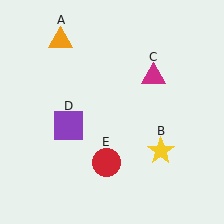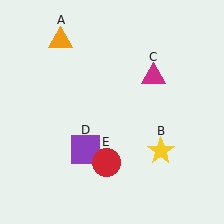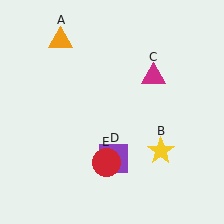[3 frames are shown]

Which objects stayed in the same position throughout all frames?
Orange triangle (object A) and yellow star (object B) and magenta triangle (object C) and red circle (object E) remained stationary.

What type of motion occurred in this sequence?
The purple square (object D) rotated counterclockwise around the center of the scene.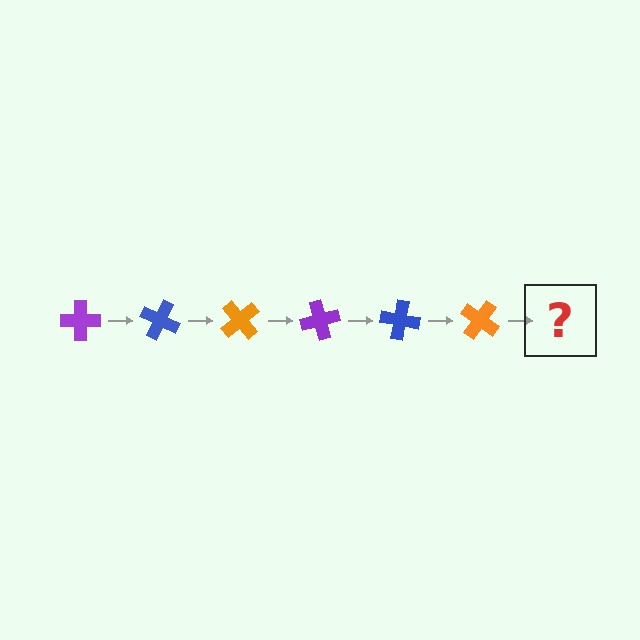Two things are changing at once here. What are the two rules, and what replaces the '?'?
The two rules are that it rotates 25 degrees each step and the color cycles through purple, blue, and orange. The '?' should be a purple cross, rotated 150 degrees from the start.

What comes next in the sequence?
The next element should be a purple cross, rotated 150 degrees from the start.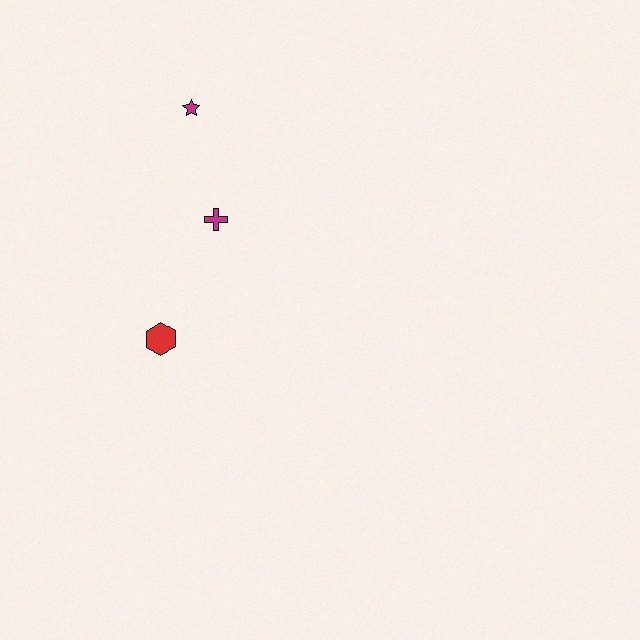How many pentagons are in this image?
There are no pentagons.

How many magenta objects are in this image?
There are 2 magenta objects.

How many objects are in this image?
There are 3 objects.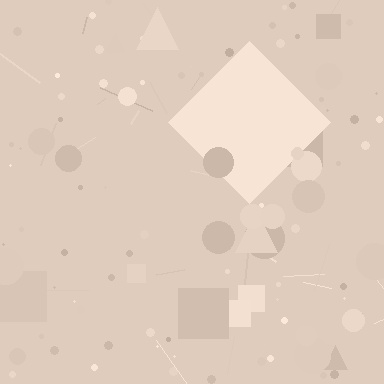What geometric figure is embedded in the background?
A diamond is embedded in the background.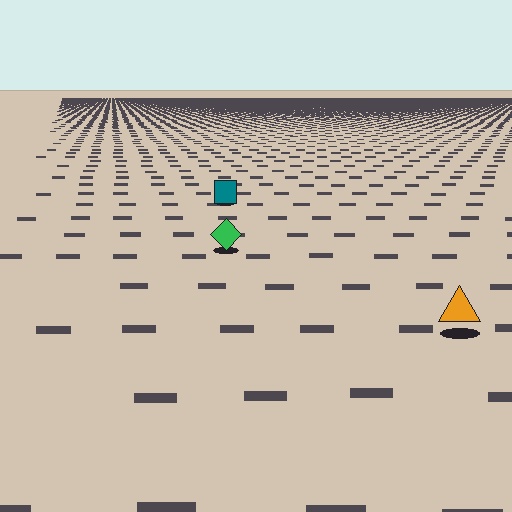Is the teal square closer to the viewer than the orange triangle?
No. The orange triangle is closer — you can tell from the texture gradient: the ground texture is coarser near it.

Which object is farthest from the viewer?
The teal square is farthest from the viewer. It appears smaller and the ground texture around it is denser.